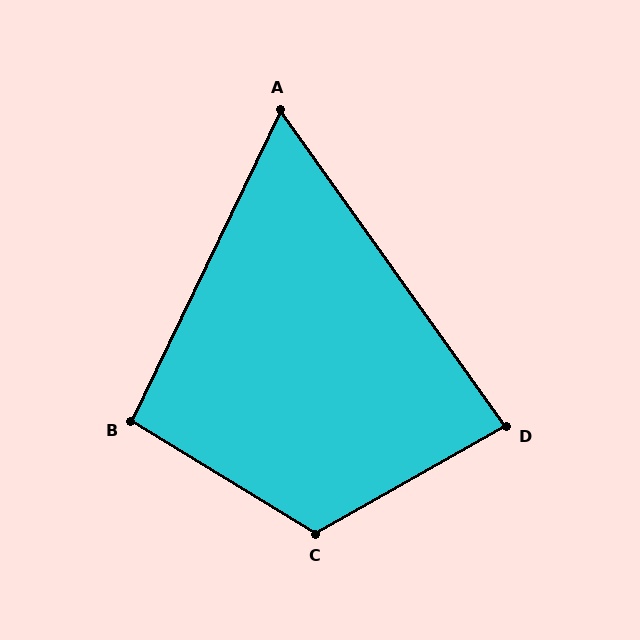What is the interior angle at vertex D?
Approximately 84 degrees (acute).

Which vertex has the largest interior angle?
C, at approximately 119 degrees.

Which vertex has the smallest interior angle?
A, at approximately 61 degrees.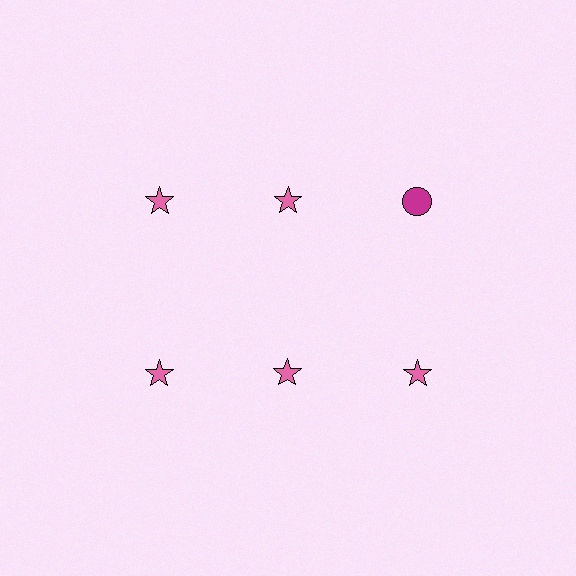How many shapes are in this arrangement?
There are 6 shapes arranged in a grid pattern.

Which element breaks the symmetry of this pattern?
The magenta circle in the top row, center column breaks the symmetry. All other shapes are pink stars.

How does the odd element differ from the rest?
It differs in both color (magenta instead of pink) and shape (circle instead of star).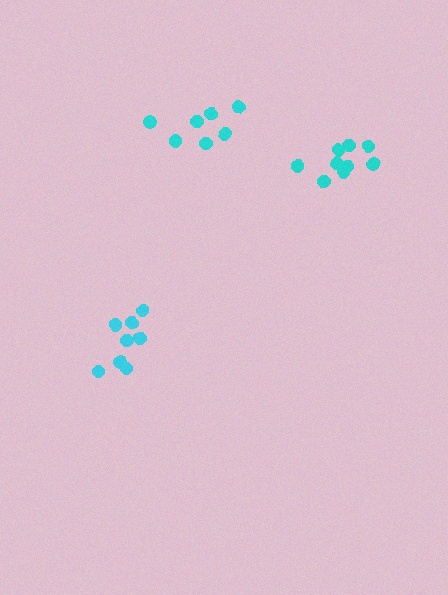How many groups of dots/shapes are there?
There are 3 groups.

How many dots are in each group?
Group 1: 9 dots, Group 2: 8 dots, Group 3: 7 dots (24 total).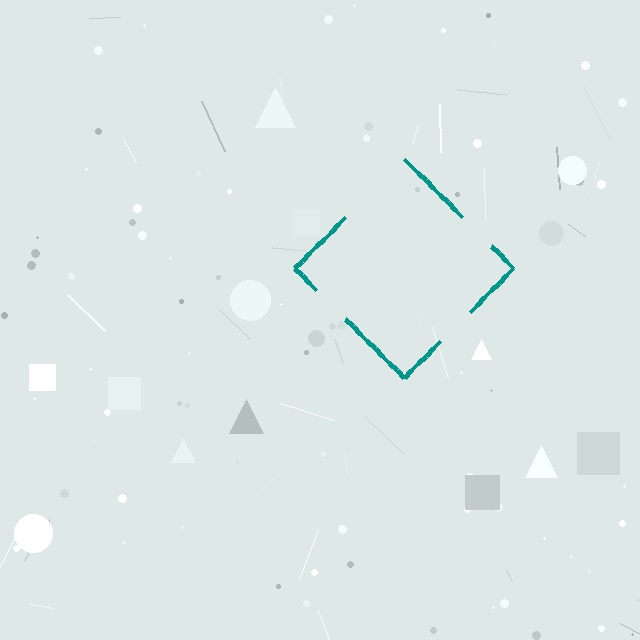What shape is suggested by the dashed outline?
The dashed outline suggests a diamond.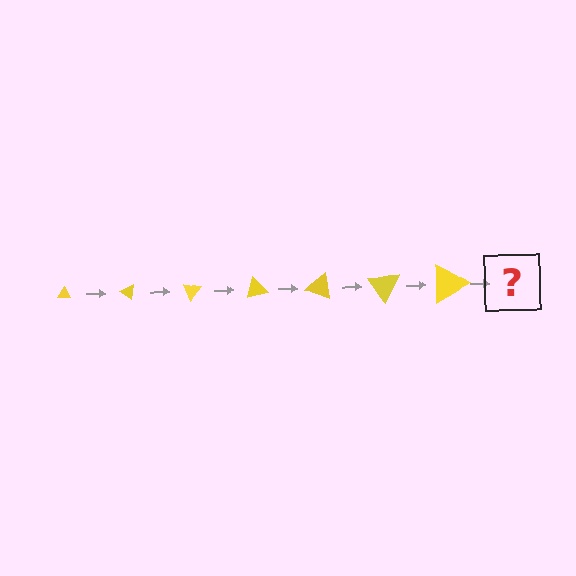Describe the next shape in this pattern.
It should be a triangle, larger than the previous one and rotated 245 degrees from the start.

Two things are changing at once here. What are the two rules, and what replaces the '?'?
The two rules are that the triangle grows larger each step and it rotates 35 degrees each step. The '?' should be a triangle, larger than the previous one and rotated 245 degrees from the start.